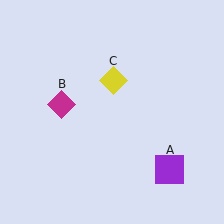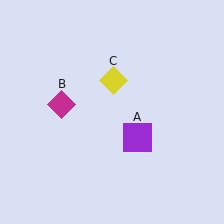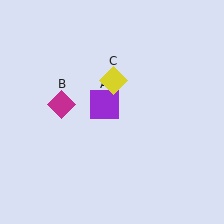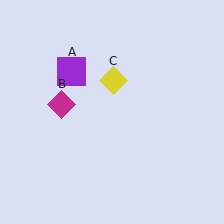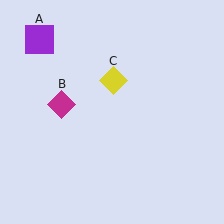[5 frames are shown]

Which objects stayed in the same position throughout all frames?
Magenta diamond (object B) and yellow diamond (object C) remained stationary.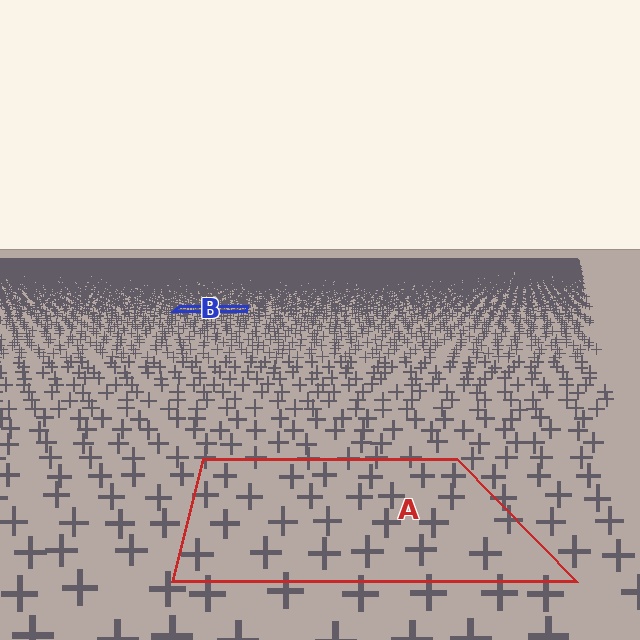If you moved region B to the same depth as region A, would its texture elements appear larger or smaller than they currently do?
They would appear larger. At a closer depth, the same texture elements are projected at a bigger on-screen size.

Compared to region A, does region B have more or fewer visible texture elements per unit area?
Region B has more texture elements per unit area — they are packed more densely because it is farther away.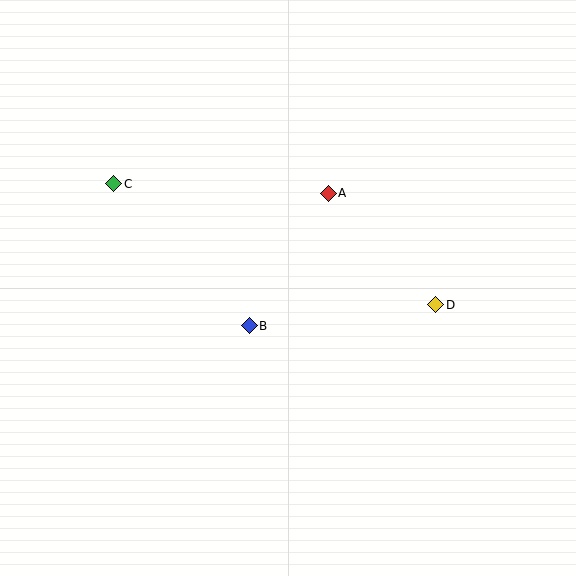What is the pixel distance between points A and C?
The distance between A and C is 215 pixels.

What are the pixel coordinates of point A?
Point A is at (328, 193).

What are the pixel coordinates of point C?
Point C is at (114, 184).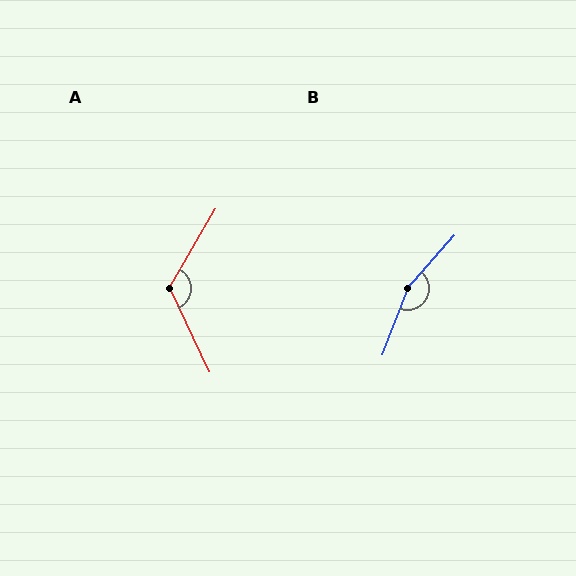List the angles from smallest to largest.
A (124°), B (159°).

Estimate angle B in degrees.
Approximately 159 degrees.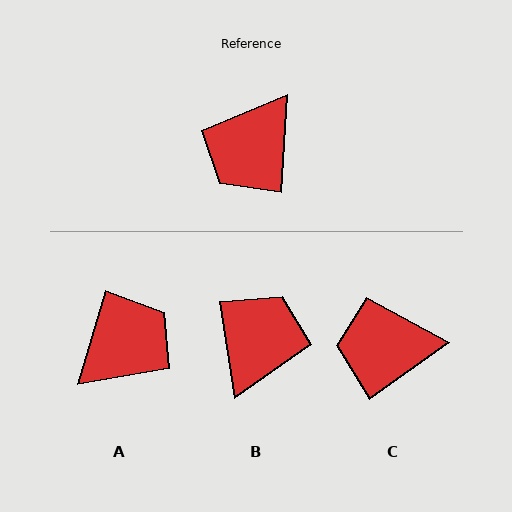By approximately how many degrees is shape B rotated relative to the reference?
Approximately 168 degrees clockwise.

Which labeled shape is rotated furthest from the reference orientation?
B, about 168 degrees away.